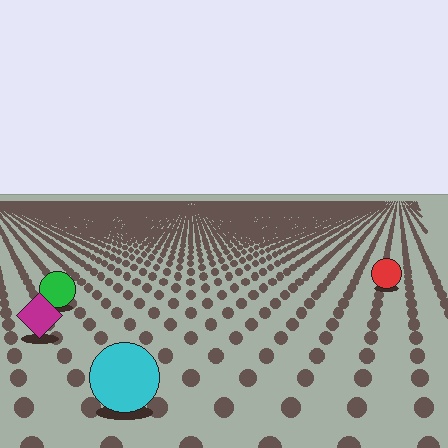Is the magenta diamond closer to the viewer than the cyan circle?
No. The cyan circle is closer — you can tell from the texture gradient: the ground texture is coarser near it.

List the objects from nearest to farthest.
From nearest to farthest: the cyan circle, the magenta diamond, the green circle, the red circle.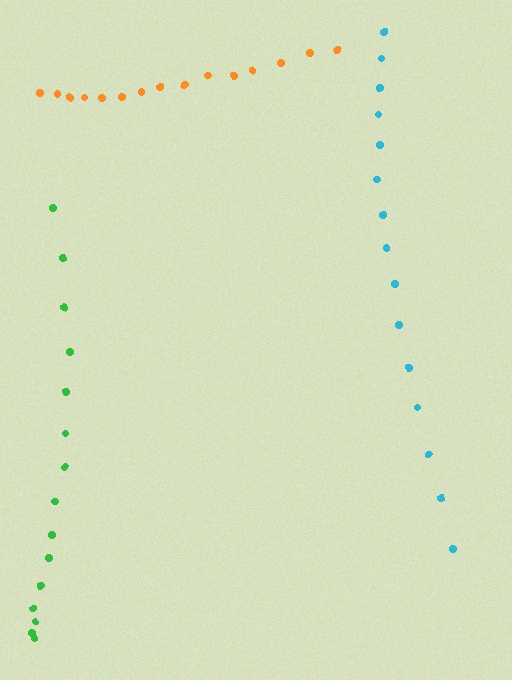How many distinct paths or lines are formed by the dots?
There are 3 distinct paths.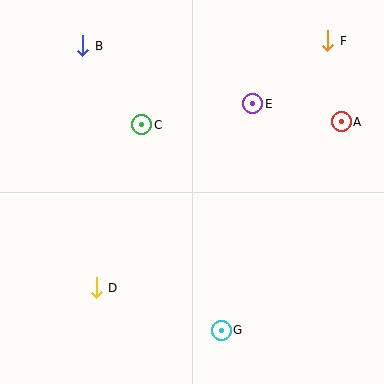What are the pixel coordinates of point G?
Point G is at (221, 330).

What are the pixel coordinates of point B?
Point B is at (83, 46).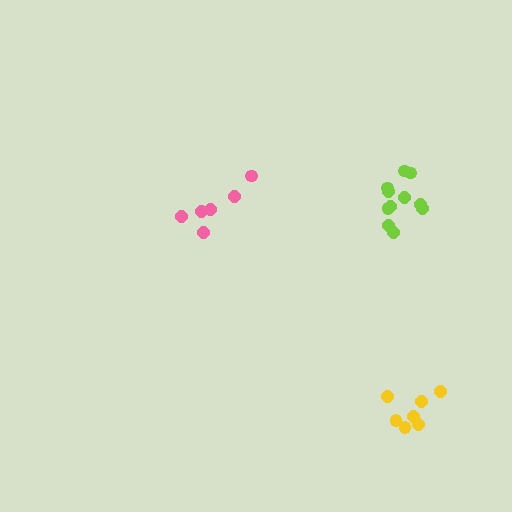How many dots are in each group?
Group 1: 6 dots, Group 2: 7 dots, Group 3: 11 dots (24 total).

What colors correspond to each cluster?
The clusters are colored: pink, yellow, lime.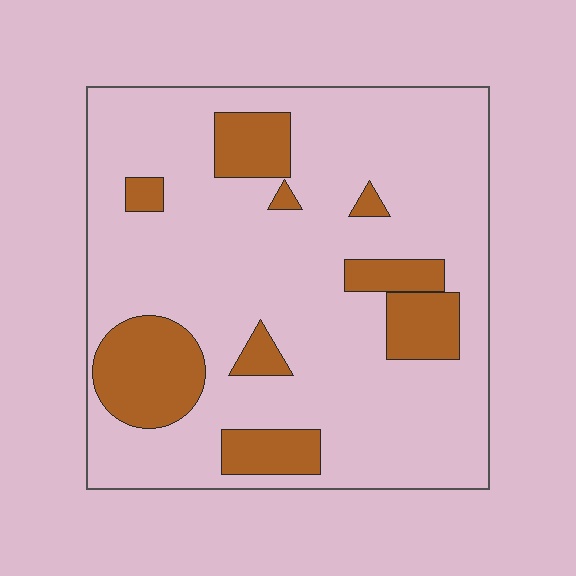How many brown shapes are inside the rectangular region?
9.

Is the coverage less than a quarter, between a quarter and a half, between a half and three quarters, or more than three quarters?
Less than a quarter.